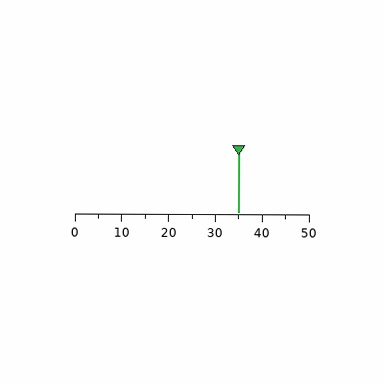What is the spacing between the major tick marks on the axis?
The major ticks are spaced 10 apart.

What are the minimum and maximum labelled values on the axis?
The axis runs from 0 to 50.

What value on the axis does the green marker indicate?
The marker indicates approximately 35.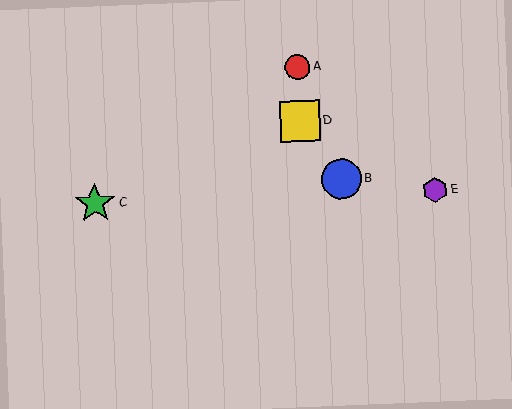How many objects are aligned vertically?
2 objects (A, D) are aligned vertically.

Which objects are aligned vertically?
Objects A, D are aligned vertically.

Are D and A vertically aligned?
Yes, both are at x≈300.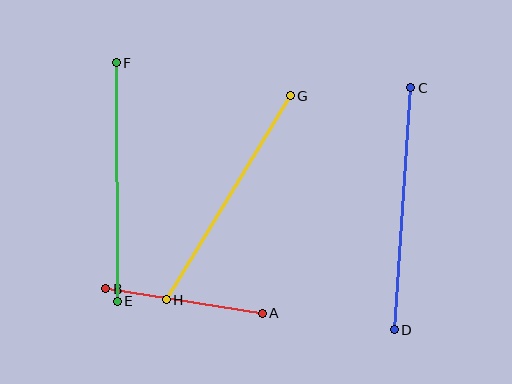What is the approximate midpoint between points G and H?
The midpoint is at approximately (228, 198) pixels.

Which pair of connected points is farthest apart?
Points C and D are farthest apart.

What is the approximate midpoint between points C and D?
The midpoint is at approximately (403, 209) pixels.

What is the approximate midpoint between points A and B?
The midpoint is at approximately (184, 301) pixels.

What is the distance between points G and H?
The distance is approximately 239 pixels.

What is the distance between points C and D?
The distance is approximately 242 pixels.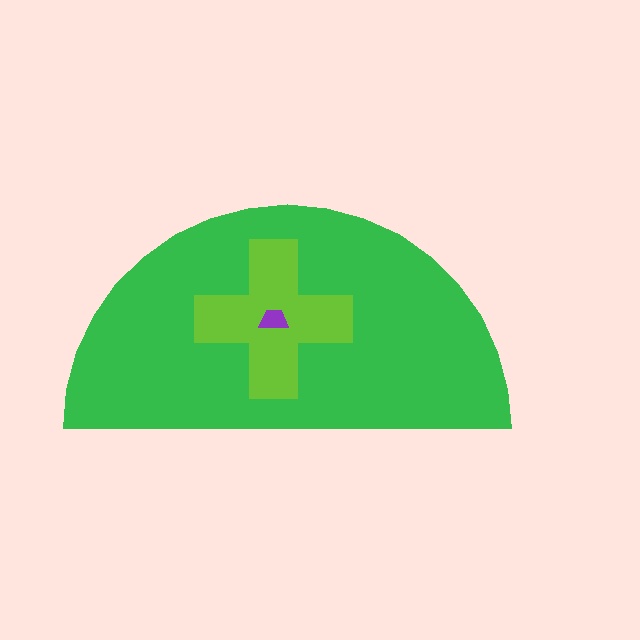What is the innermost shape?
The purple trapezoid.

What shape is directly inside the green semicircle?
The lime cross.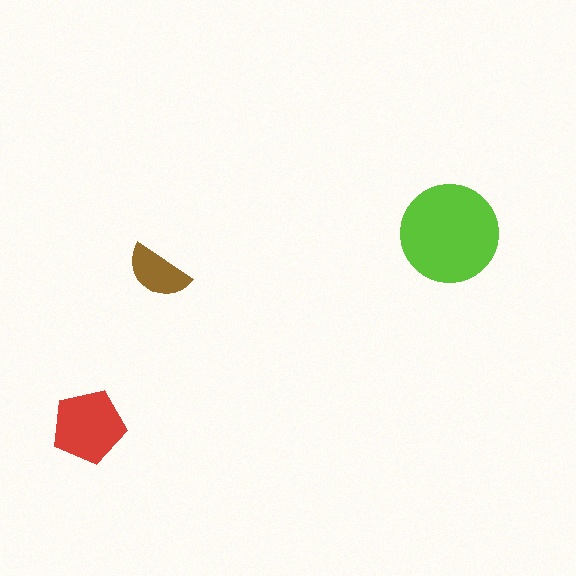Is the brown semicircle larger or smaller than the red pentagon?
Smaller.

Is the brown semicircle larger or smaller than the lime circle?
Smaller.